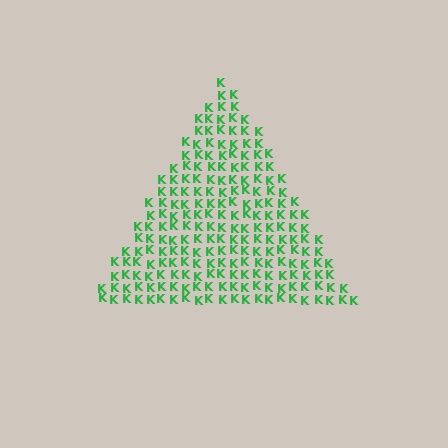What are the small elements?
The small elements are letter K's.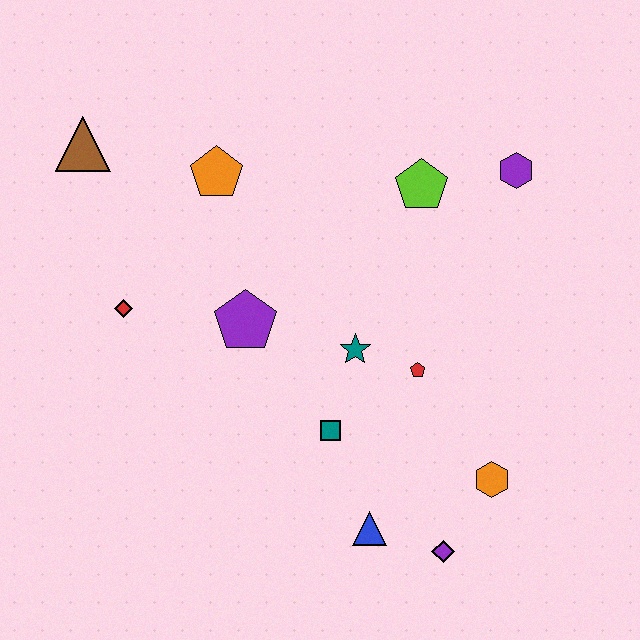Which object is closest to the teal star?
The red pentagon is closest to the teal star.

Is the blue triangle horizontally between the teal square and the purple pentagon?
No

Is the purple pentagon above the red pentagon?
Yes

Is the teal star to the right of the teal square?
Yes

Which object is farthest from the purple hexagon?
The brown triangle is farthest from the purple hexagon.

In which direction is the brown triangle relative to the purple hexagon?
The brown triangle is to the left of the purple hexagon.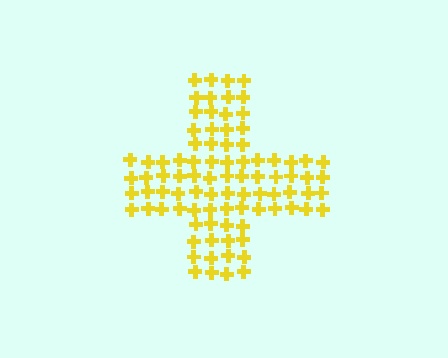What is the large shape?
The large shape is a cross.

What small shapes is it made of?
It is made of small crosses.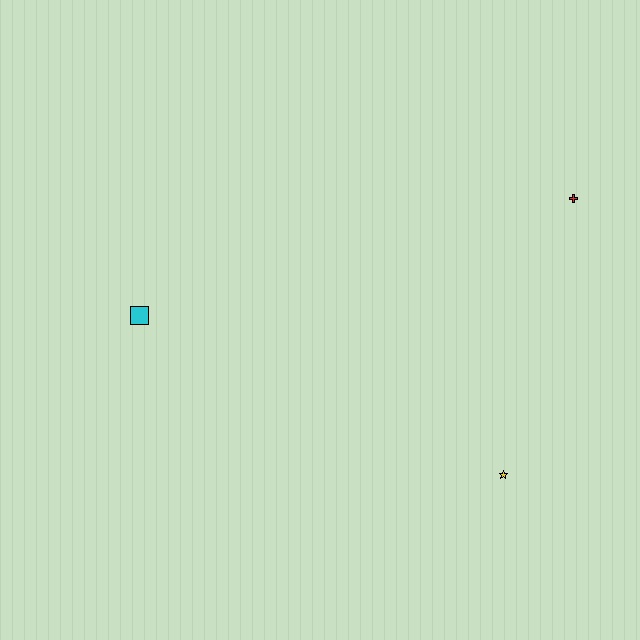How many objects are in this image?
There are 3 objects.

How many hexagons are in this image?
There are no hexagons.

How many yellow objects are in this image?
There is 1 yellow object.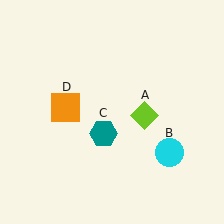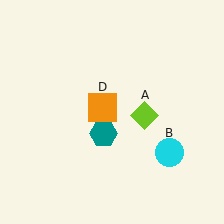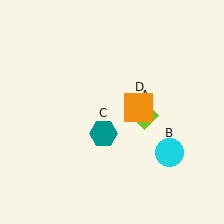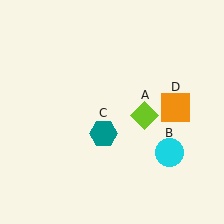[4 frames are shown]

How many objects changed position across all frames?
1 object changed position: orange square (object D).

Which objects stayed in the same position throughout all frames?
Lime diamond (object A) and cyan circle (object B) and teal hexagon (object C) remained stationary.